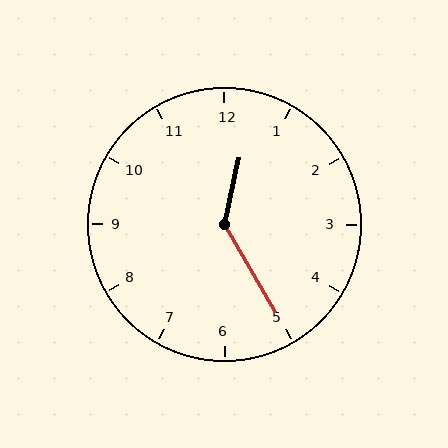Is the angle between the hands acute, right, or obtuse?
It is obtuse.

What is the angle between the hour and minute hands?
Approximately 138 degrees.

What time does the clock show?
12:25.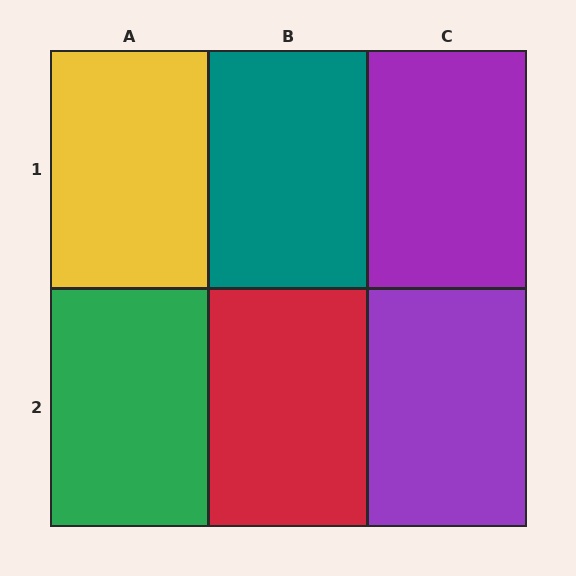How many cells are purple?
2 cells are purple.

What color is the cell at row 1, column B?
Teal.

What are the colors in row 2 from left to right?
Green, red, purple.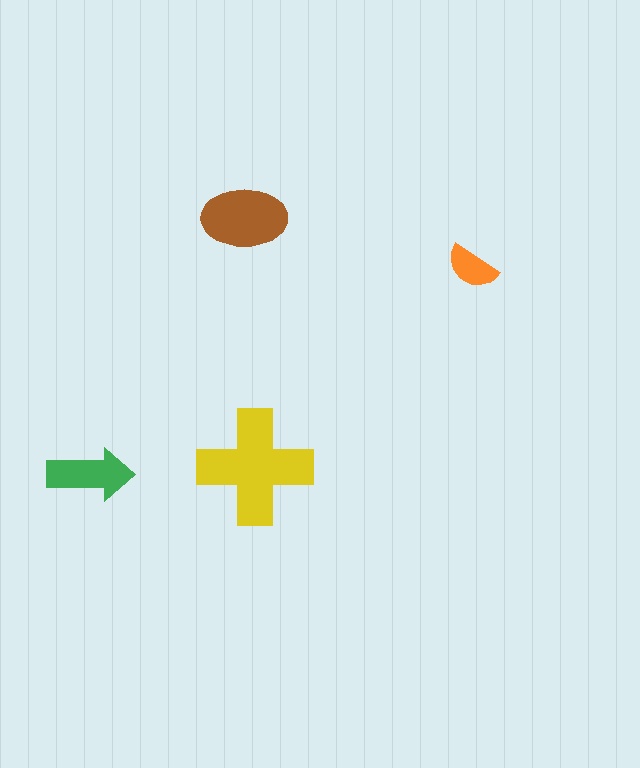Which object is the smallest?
The orange semicircle.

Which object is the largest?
The yellow cross.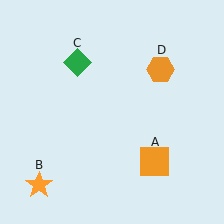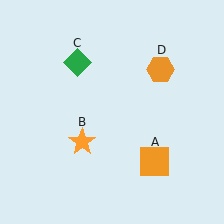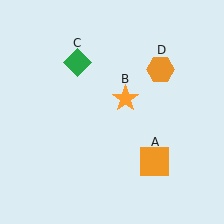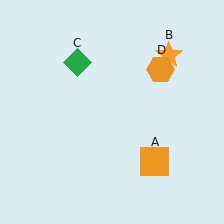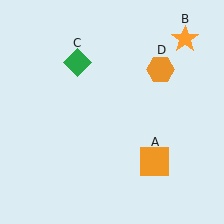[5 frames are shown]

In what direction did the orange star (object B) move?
The orange star (object B) moved up and to the right.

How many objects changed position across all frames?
1 object changed position: orange star (object B).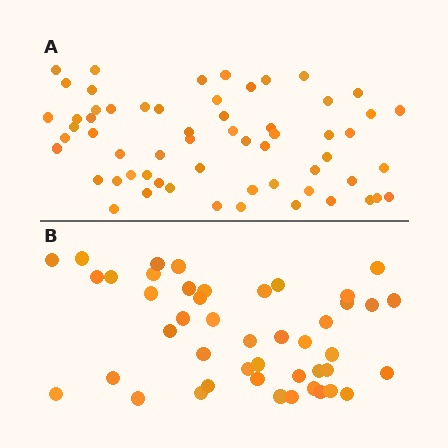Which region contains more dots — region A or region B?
Region A (the top region) has more dots.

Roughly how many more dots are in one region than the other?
Region A has approximately 15 more dots than region B.